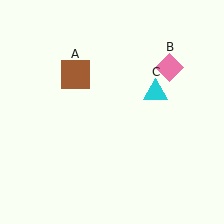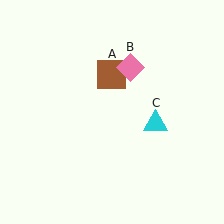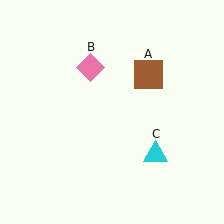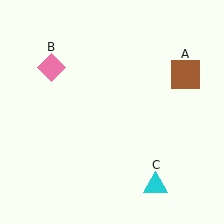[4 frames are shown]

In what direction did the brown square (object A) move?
The brown square (object A) moved right.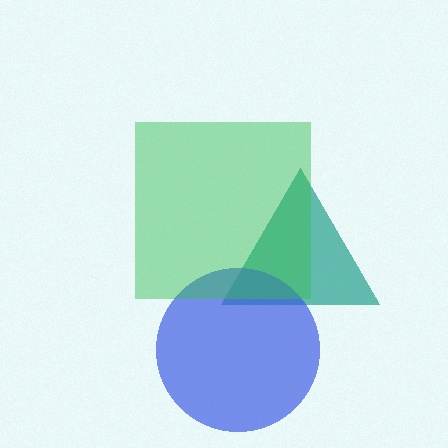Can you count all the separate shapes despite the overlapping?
Yes, there are 3 separate shapes.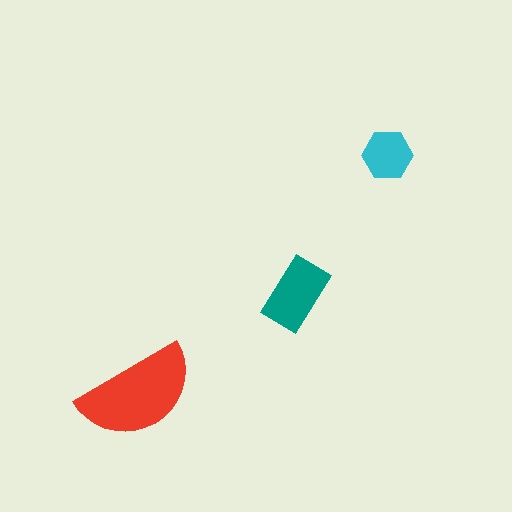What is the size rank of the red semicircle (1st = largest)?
1st.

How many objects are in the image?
There are 3 objects in the image.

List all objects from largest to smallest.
The red semicircle, the teal rectangle, the cyan hexagon.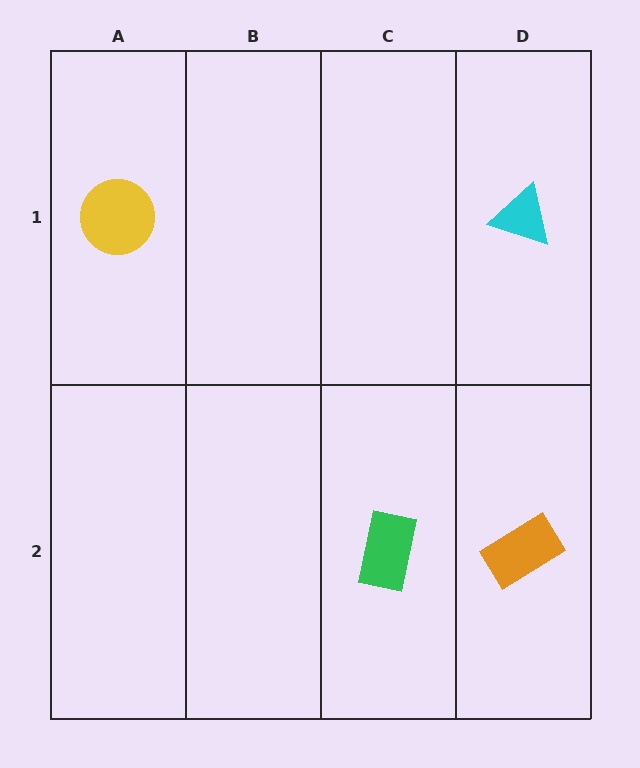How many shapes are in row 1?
2 shapes.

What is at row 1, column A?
A yellow circle.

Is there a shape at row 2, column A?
No, that cell is empty.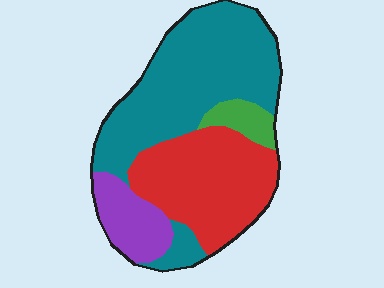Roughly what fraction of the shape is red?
Red takes up between a quarter and a half of the shape.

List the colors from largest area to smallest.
From largest to smallest: teal, red, purple, green.